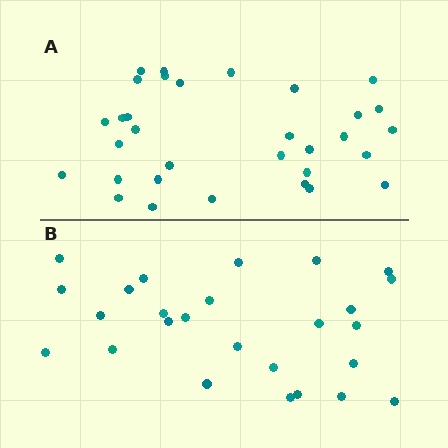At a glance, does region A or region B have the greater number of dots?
Region A (the top region) has more dots.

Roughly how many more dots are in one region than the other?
Region A has about 6 more dots than region B.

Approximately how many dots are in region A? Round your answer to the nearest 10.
About 30 dots. (The exact count is 32, which rounds to 30.)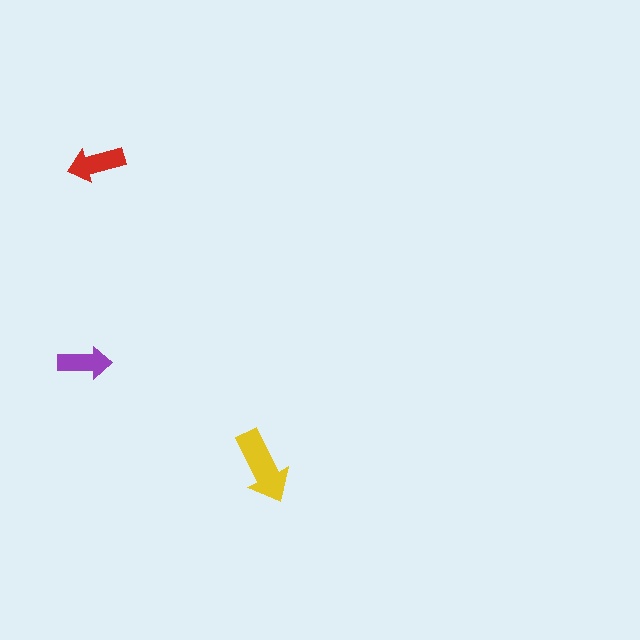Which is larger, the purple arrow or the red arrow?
The red one.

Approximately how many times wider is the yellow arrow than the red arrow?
About 1.5 times wider.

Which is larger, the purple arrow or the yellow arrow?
The yellow one.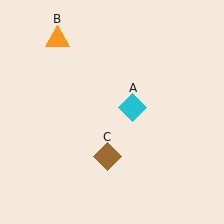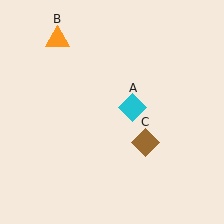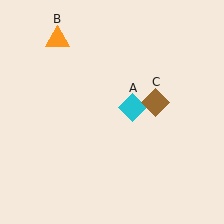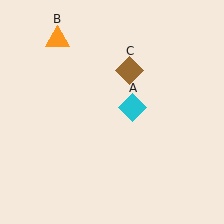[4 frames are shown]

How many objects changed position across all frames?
1 object changed position: brown diamond (object C).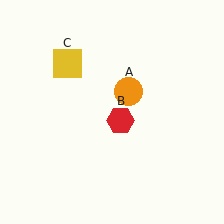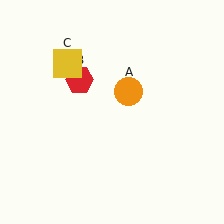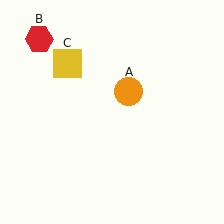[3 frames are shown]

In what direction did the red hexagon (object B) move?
The red hexagon (object B) moved up and to the left.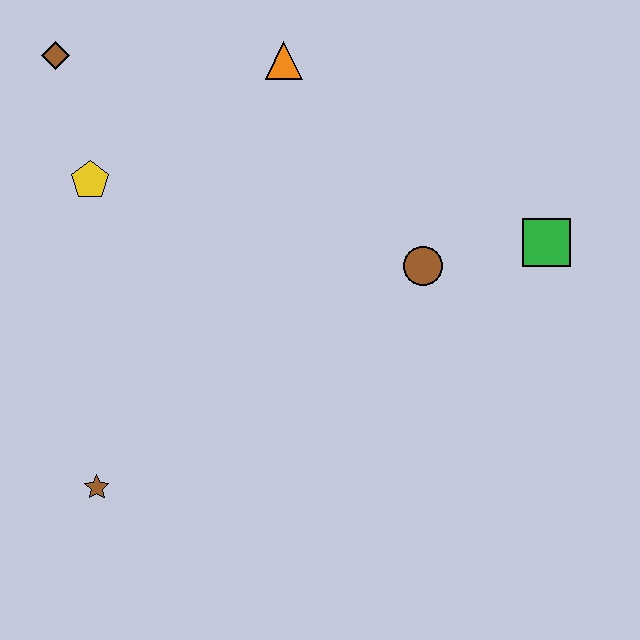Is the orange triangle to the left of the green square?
Yes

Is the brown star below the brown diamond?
Yes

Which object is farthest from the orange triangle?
The brown star is farthest from the orange triangle.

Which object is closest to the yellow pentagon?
The brown diamond is closest to the yellow pentagon.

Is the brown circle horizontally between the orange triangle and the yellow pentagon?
No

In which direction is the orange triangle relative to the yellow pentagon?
The orange triangle is to the right of the yellow pentagon.